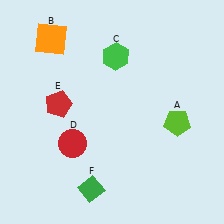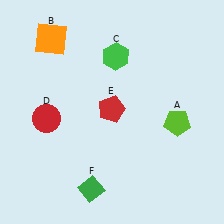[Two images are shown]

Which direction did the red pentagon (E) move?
The red pentagon (E) moved right.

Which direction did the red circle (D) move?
The red circle (D) moved left.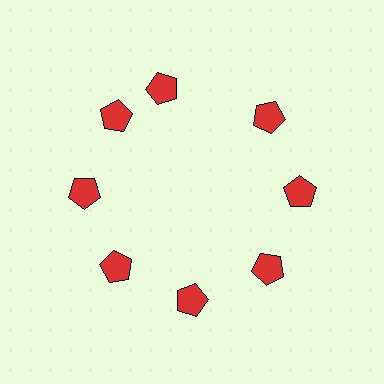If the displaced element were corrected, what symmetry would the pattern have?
It would have 8-fold rotational symmetry — the pattern would map onto itself every 45 degrees.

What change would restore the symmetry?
The symmetry would be restored by rotating it back into even spacing with its neighbors so that all 8 pentagons sit at equal angles and equal distance from the center.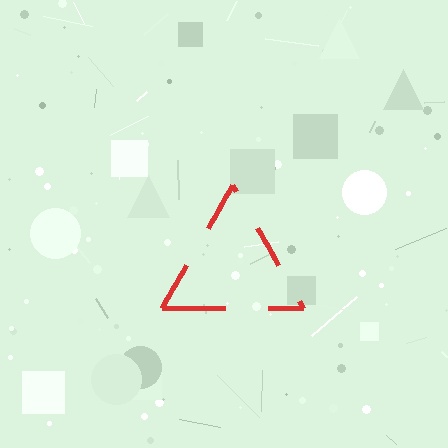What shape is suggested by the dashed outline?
The dashed outline suggests a triangle.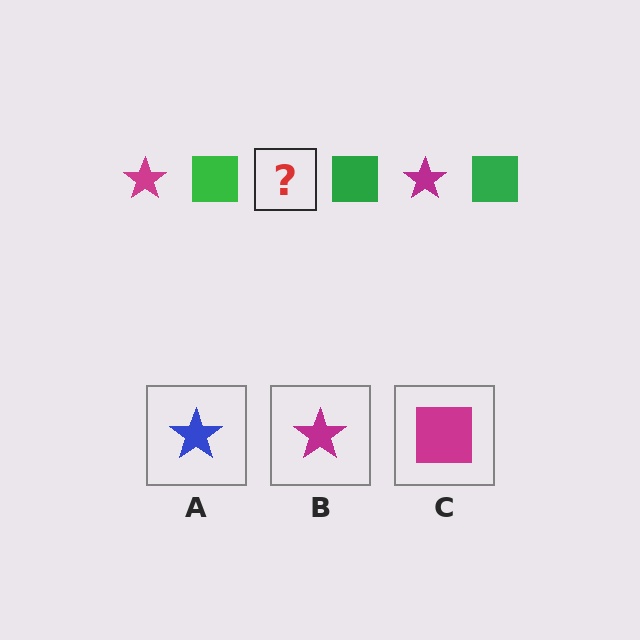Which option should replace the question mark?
Option B.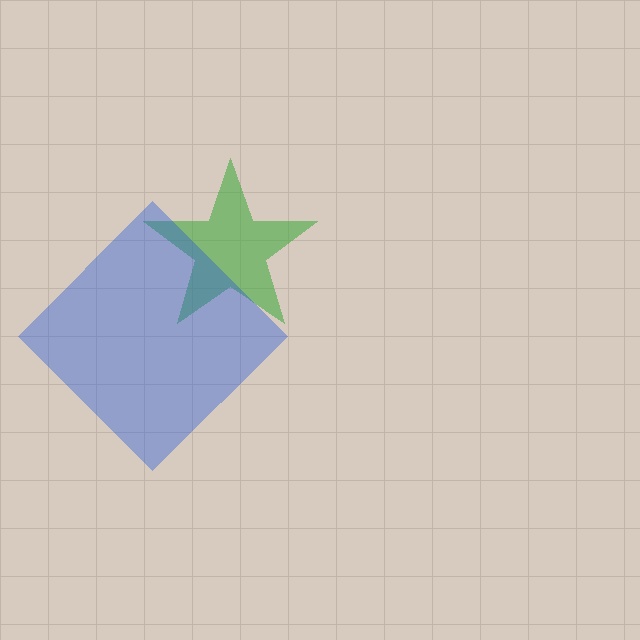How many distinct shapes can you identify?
There are 2 distinct shapes: a green star, a blue diamond.